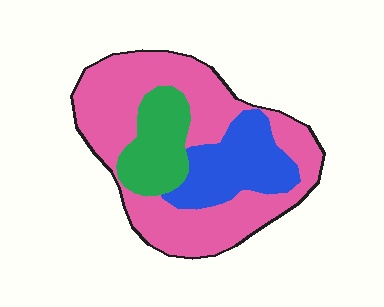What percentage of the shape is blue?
Blue covers around 20% of the shape.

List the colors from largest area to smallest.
From largest to smallest: pink, blue, green.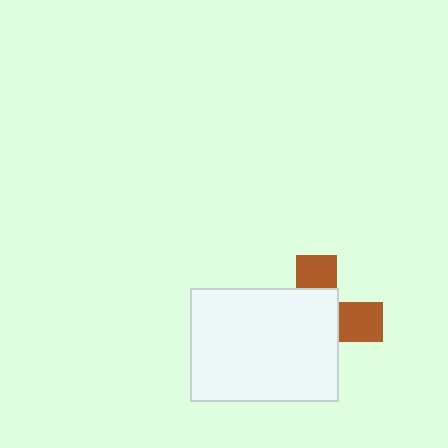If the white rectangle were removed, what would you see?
You would see the complete brown cross.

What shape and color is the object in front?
The object in front is a white rectangle.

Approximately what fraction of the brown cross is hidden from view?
Roughly 67% of the brown cross is hidden behind the white rectangle.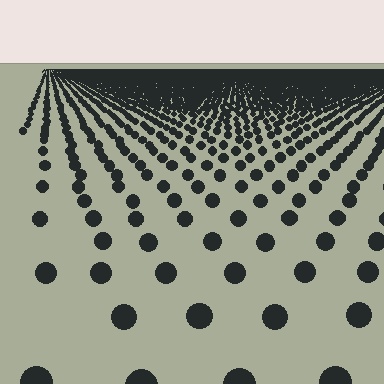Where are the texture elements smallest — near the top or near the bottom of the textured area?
Near the top.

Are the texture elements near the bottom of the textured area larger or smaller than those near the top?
Larger. Near the bottom, elements are closer to the viewer and appear at a bigger on-screen size.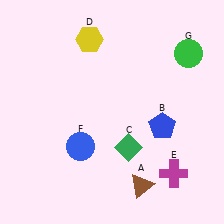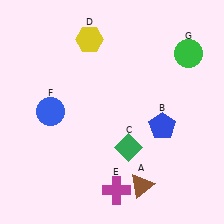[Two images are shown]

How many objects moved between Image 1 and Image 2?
2 objects moved between the two images.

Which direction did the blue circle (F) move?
The blue circle (F) moved up.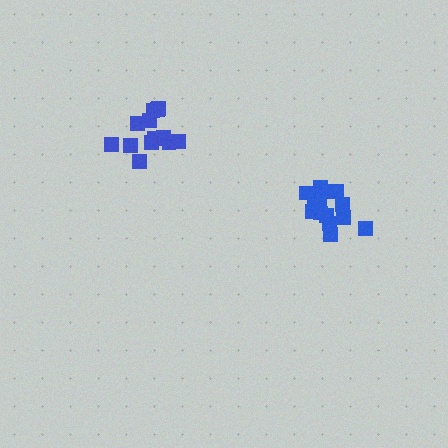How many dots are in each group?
Group 1: 14 dots, Group 2: 13 dots (27 total).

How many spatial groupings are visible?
There are 2 spatial groupings.